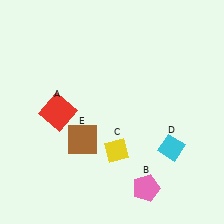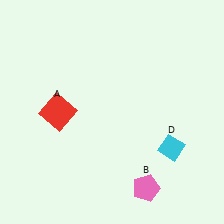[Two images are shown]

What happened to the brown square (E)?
The brown square (E) was removed in Image 2. It was in the bottom-left area of Image 1.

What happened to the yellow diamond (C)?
The yellow diamond (C) was removed in Image 2. It was in the bottom-right area of Image 1.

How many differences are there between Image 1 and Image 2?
There are 2 differences between the two images.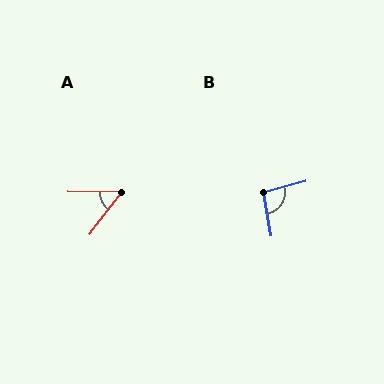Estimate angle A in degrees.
Approximately 53 degrees.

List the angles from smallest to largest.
A (53°), B (95°).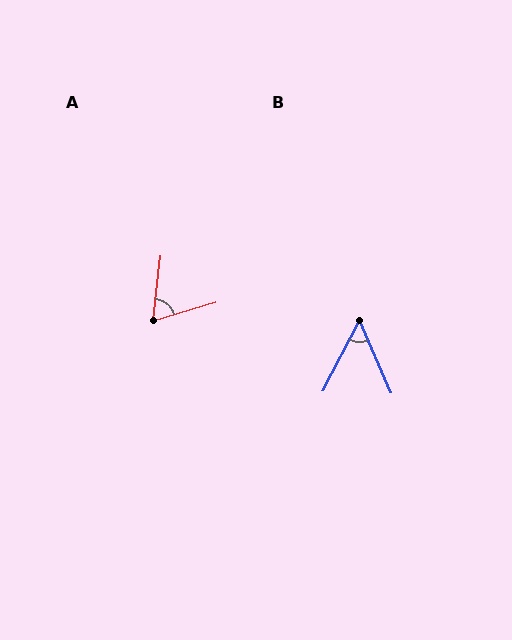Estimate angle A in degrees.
Approximately 67 degrees.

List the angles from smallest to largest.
B (50°), A (67°).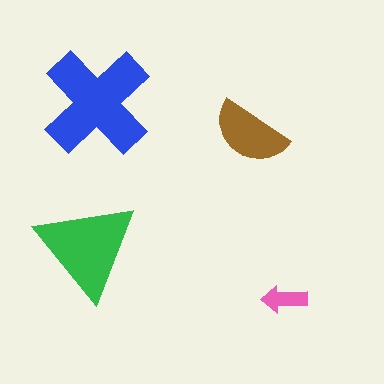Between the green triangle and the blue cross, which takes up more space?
The blue cross.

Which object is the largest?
The blue cross.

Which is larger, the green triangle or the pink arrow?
The green triangle.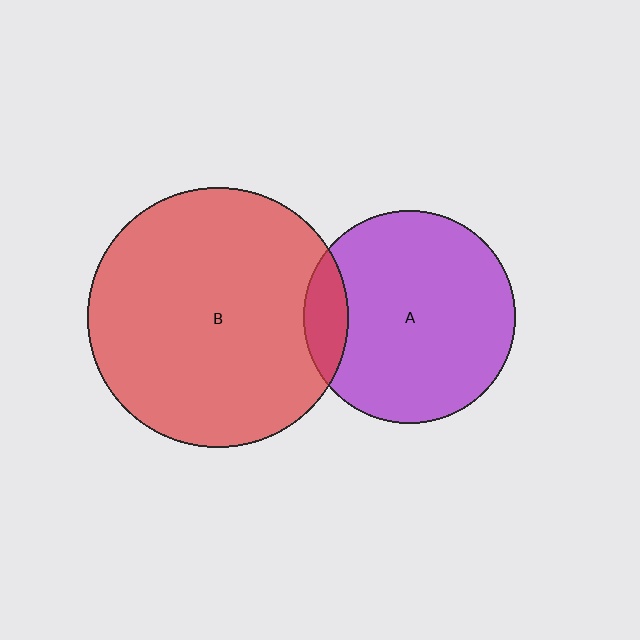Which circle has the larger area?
Circle B (red).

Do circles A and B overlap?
Yes.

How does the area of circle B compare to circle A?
Approximately 1.5 times.